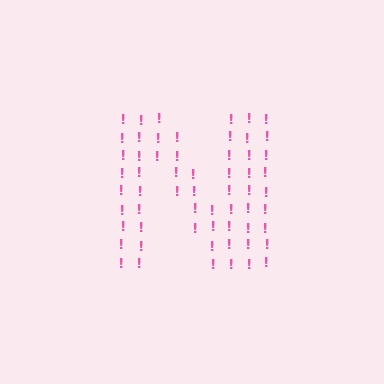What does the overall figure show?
The overall figure shows the letter N.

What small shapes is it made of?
It is made of small exclamation marks.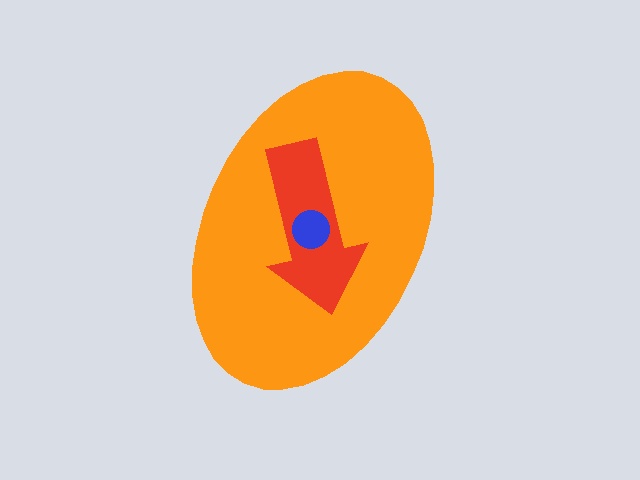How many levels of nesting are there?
3.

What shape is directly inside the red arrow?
The blue circle.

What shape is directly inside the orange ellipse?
The red arrow.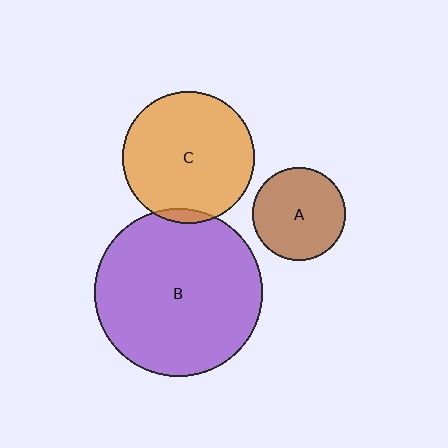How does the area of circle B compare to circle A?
Approximately 3.3 times.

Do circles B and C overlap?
Yes.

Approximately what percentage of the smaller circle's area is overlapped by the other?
Approximately 5%.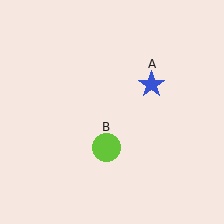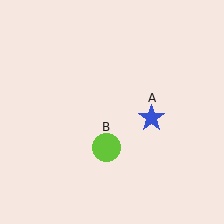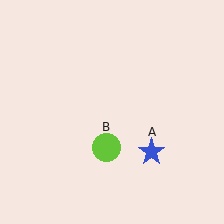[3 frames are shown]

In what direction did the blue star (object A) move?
The blue star (object A) moved down.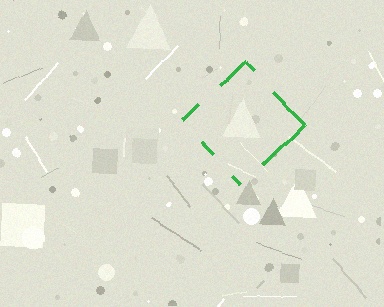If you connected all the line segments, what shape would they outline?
They would outline a diamond.